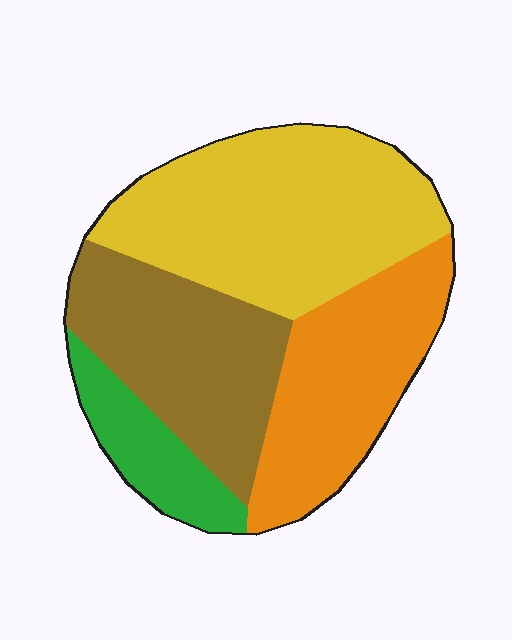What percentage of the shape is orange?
Orange covers around 25% of the shape.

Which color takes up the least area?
Green, at roughly 10%.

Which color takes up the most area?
Yellow, at roughly 40%.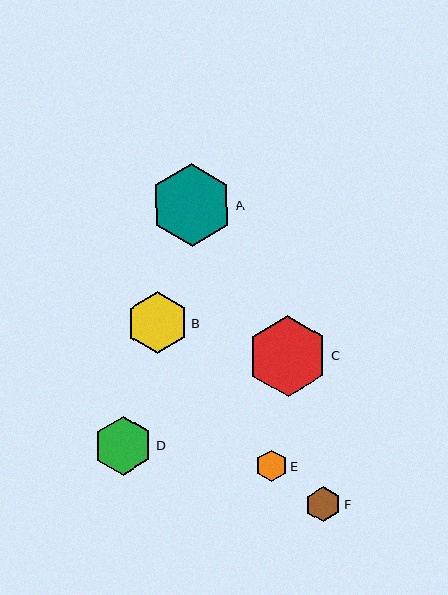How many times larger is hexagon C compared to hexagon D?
Hexagon C is approximately 1.4 times the size of hexagon D.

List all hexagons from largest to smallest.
From largest to smallest: A, C, B, D, F, E.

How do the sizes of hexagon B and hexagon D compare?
Hexagon B and hexagon D are approximately the same size.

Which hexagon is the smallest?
Hexagon E is the smallest with a size of approximately 31 pixels.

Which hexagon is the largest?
Hexagon A is the largest with a size of approximately 83 pixels.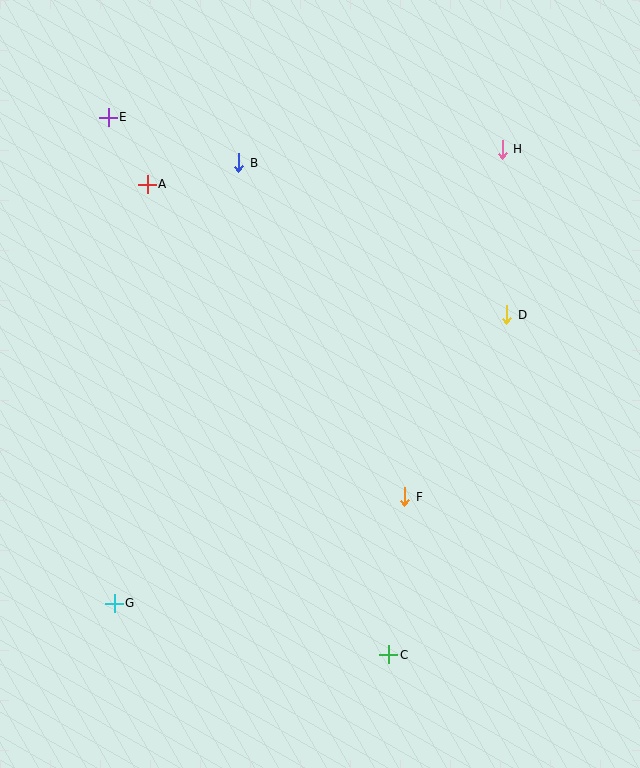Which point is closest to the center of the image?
Point F at (405, 497) is closest to the center.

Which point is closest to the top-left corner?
Point E is closest to the top-left corner.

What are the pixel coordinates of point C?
Point C is at (389, 655).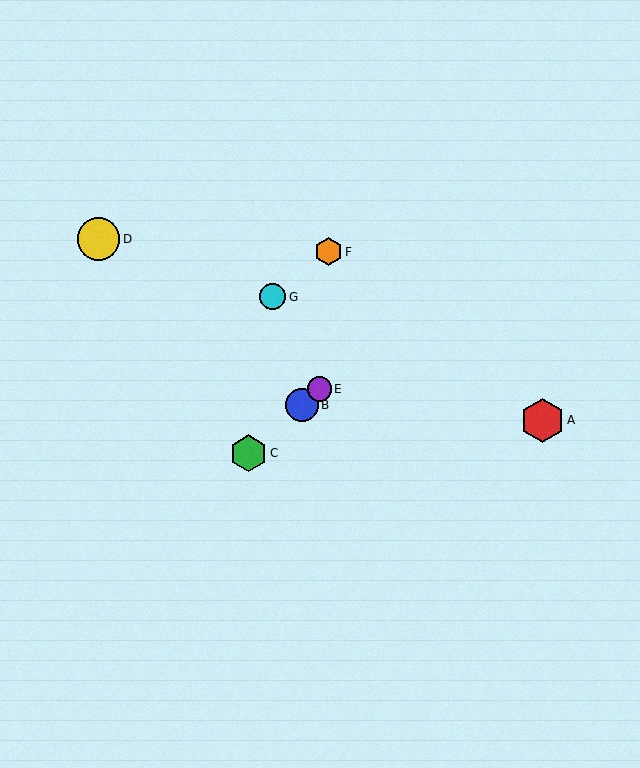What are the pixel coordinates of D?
Object D is at (99, 239).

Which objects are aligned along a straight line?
Objects B, C, E are aligned along a straight line.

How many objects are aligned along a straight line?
3 objects (B, C, E) are aligned along a straight line.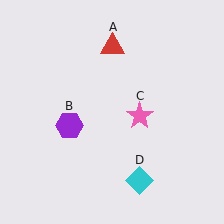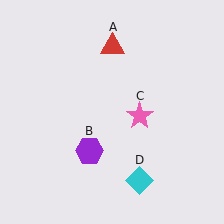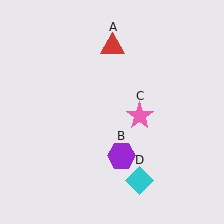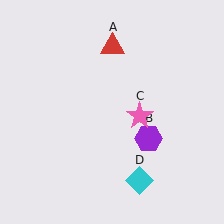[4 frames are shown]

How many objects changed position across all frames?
1 object changed position: purple hexagon (object B).